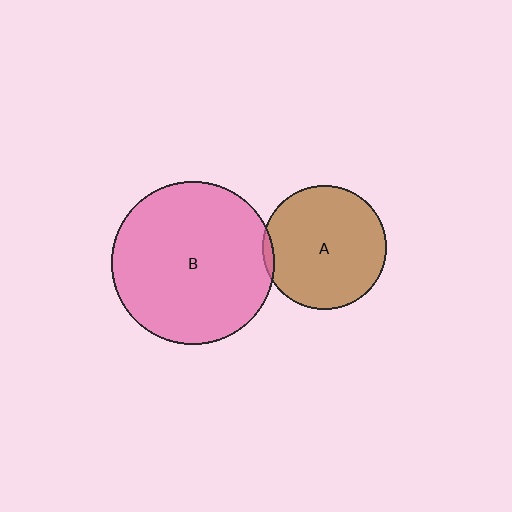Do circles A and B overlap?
Yes.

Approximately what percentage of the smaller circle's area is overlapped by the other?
Approximately 5%.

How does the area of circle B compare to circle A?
Approximately 1.7 times.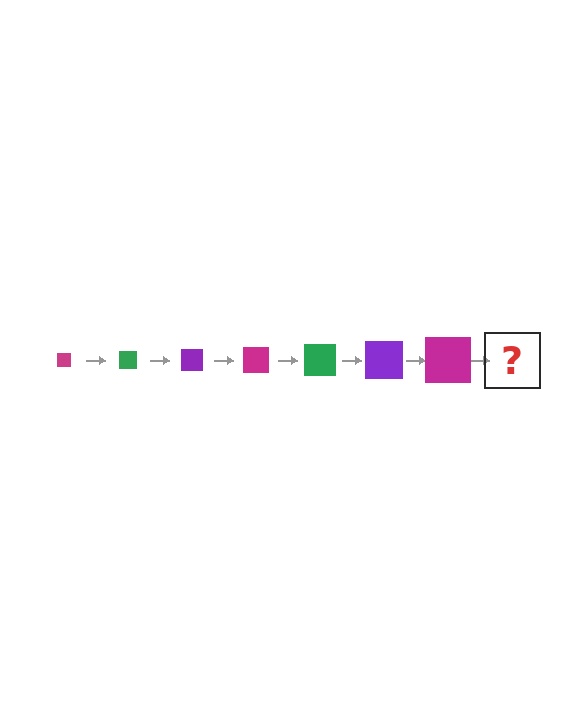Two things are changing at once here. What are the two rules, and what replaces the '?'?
The two rules are that the square grows larger each step and the color cycles through magenta, green, and purple. The '?' should be a green square, larger than the previous one.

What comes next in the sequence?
The next element should be a green square, larger than the previous one.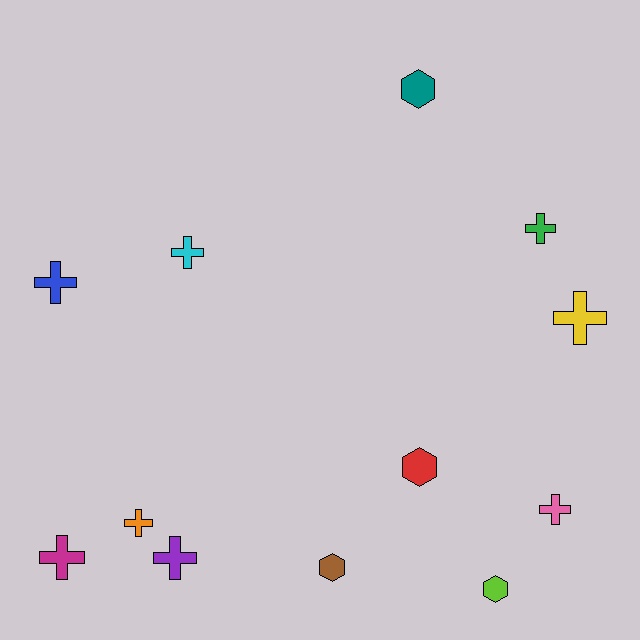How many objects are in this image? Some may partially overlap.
There are 12 objects.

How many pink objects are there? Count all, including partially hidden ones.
There is 1 pink object.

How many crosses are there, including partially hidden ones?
There are 8 crosses.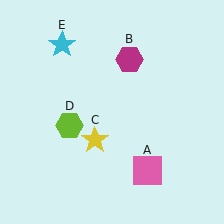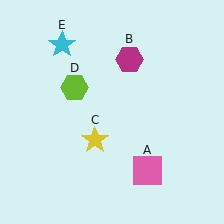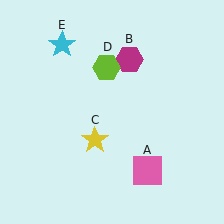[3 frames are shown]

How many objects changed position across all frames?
1 object changed position: lime hexagon (object D).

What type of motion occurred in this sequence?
The lime hexagon (object D) rotated clockwise around the center of the scene.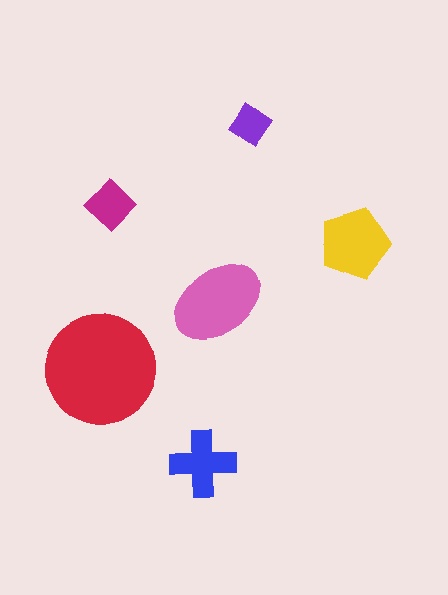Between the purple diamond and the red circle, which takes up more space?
The red circle.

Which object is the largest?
The red circle.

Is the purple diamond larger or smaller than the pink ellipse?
Smaller.